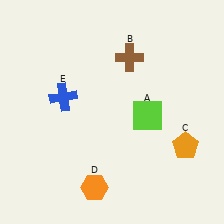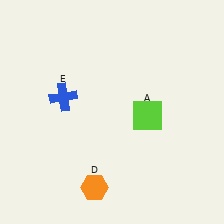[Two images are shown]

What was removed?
The orange pentagon (C), the brown cross (B) were removed in Image 2.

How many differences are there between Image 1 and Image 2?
There are 2 differences between the two images.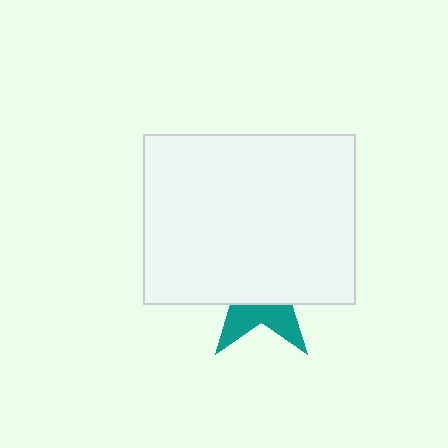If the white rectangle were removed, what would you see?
You would see the complete teal star.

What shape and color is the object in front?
The object in front is a white rectangle.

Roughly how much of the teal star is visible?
A small part of it is visible (roughly 32%).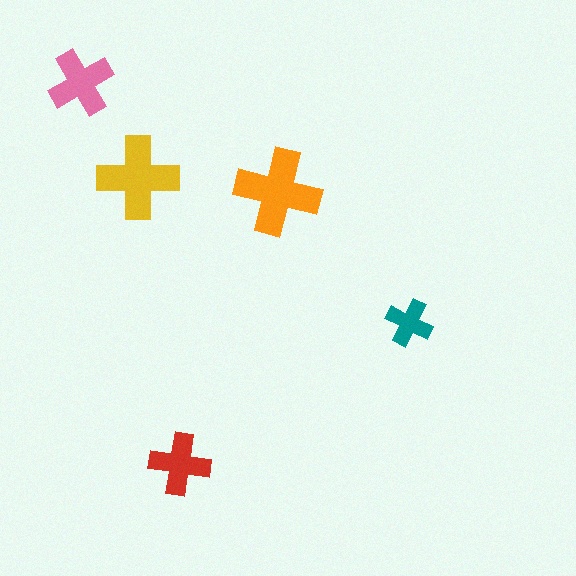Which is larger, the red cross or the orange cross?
The orange one.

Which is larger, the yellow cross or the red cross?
The yellow one.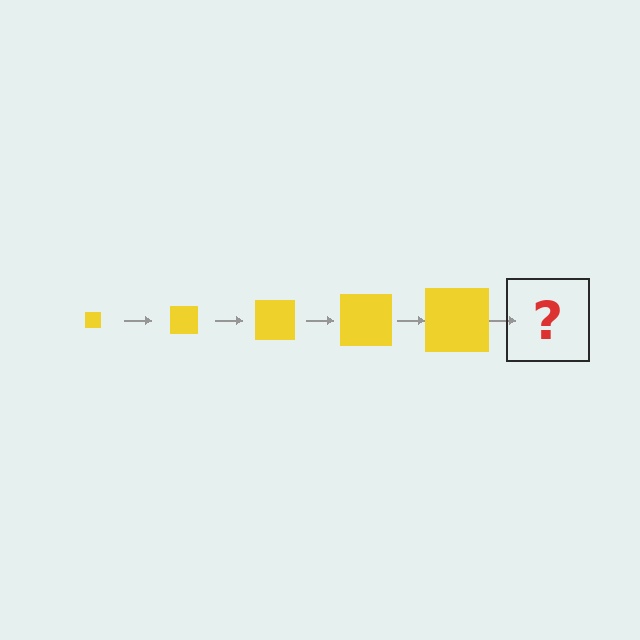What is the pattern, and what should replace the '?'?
The pattern is that the square gets progressively larger each step. The '?' should be a yellow square, larger than the previous one.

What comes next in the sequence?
The next element should be a yellow square, larger than the previous one.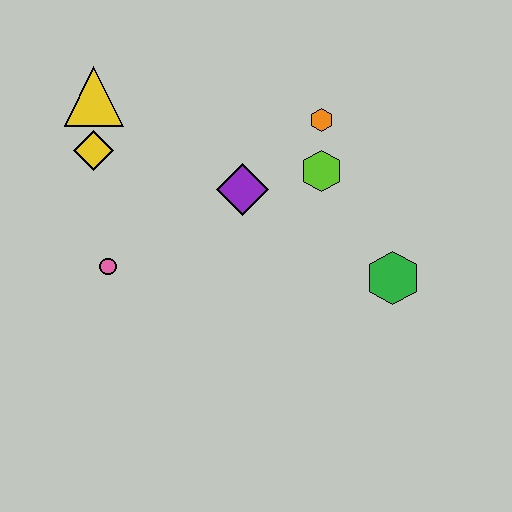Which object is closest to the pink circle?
The yellow diamond is closest to the pink circle.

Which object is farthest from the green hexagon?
The yellow triangle is farthest from the green hexagon.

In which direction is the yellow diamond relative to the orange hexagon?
The yellow diamond is to the left of the orange hexagon.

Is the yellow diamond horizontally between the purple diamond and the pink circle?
No